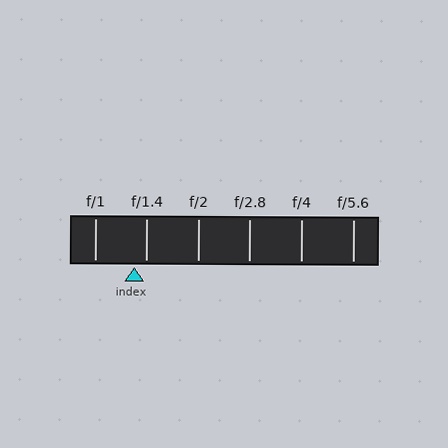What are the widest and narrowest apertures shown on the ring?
The widest aperture shown is f/1 and the narrowest is f/5.6.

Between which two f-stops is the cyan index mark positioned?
The index mark is between f/1 and f/1.4.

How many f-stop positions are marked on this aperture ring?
There are 6 f-stop positions marked.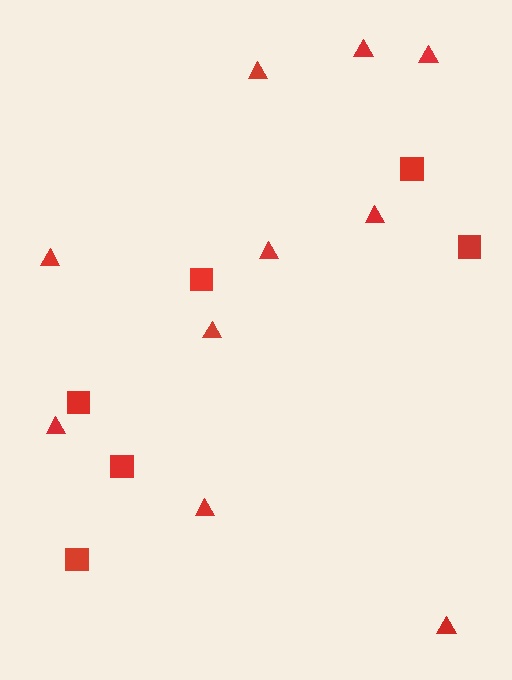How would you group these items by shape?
There are 2 groups: one group of squares (6) and one group of triangles (10).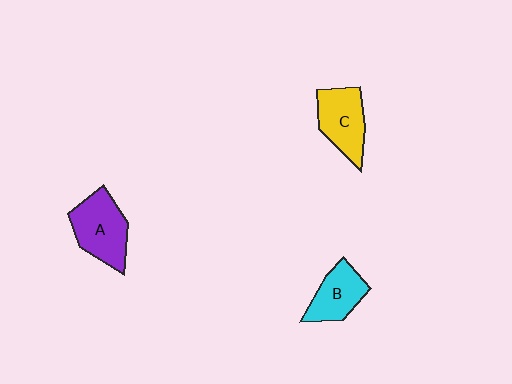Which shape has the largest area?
Shape A (purple).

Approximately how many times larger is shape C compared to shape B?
Approximately 1.2 times.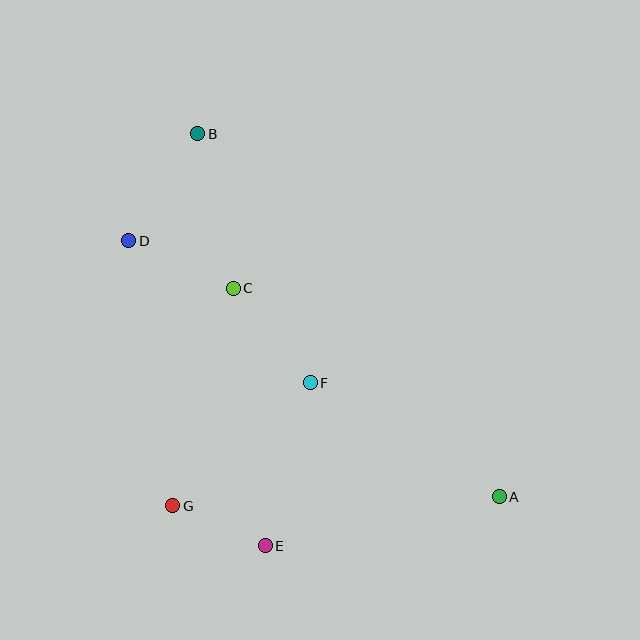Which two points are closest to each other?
Points E and G are closest to each other.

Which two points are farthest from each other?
Points A and B are farthest from each other.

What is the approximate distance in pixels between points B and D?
The distance between B and D is approximately 128 pixels.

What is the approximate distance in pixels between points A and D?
The distance between A and D is approximately 450 pixels.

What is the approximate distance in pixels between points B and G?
The distance between B and G is approximately 373 pixels.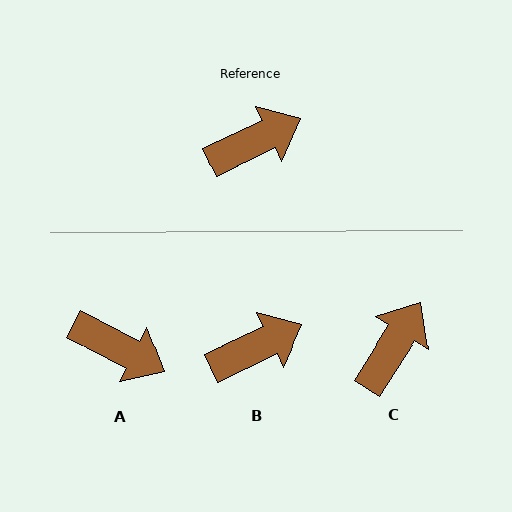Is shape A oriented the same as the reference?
No, it is off by about 53 degrees.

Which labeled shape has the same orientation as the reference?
B.